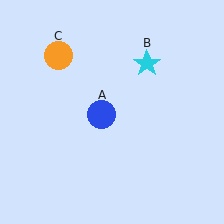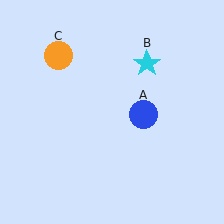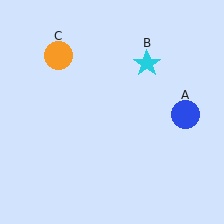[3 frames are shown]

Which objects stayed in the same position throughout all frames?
Cyan star (object B) and orange circle (object C) remained stationary.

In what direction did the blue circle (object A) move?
The blue circle (object A) moved right.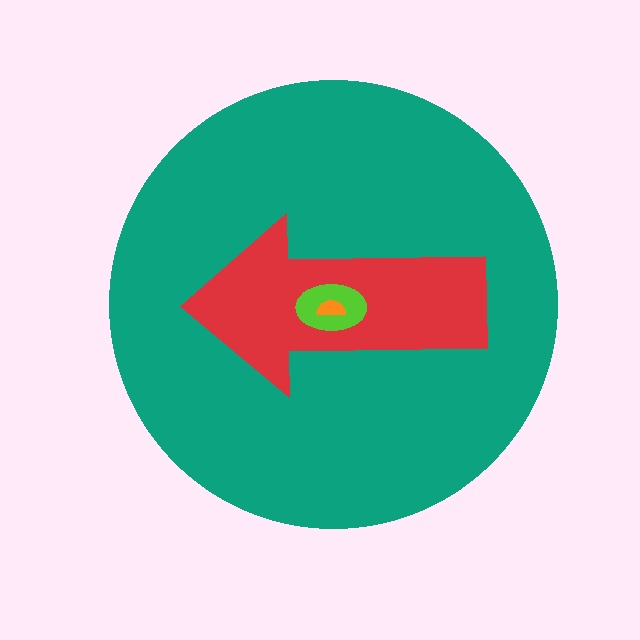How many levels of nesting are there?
4.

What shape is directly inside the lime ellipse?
The orange semicircle.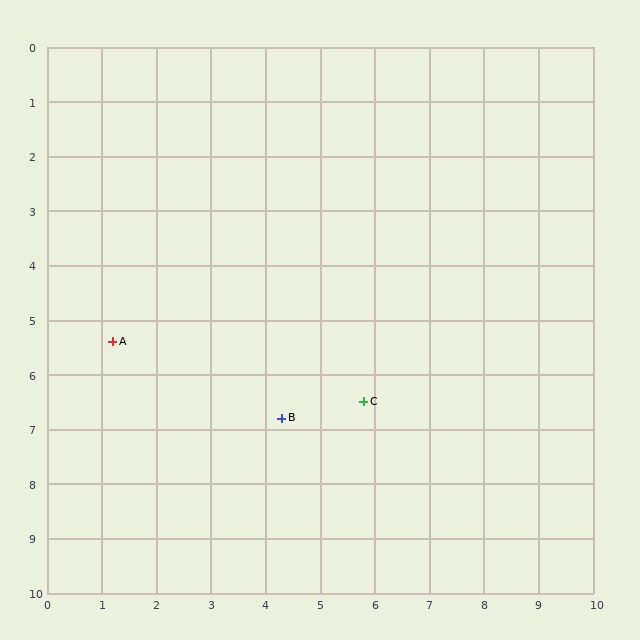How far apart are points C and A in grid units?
Points C and A are about 4.7 grid units apart.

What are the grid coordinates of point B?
Point B is at approximately (4.3, 6.8).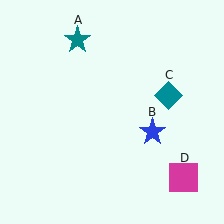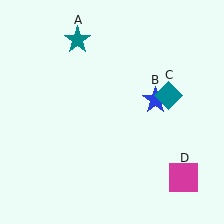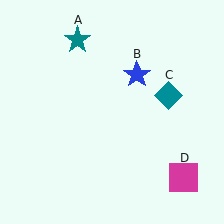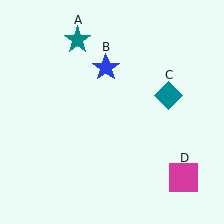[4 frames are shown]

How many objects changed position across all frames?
1 object changed position: blue star (object B).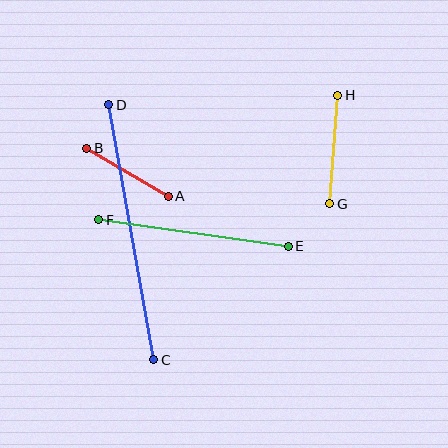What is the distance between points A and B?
The distance is approximately 95 pixels.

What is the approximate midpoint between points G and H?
The midpoint is at approximately (334, 149) pixels.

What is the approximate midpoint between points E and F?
The midpoint is at approximately (194, 233) pixels.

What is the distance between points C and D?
The distance is approximately 259 pixels.